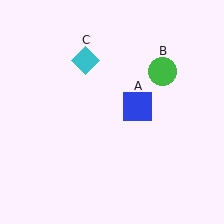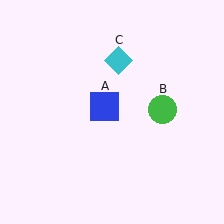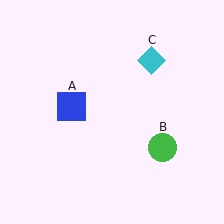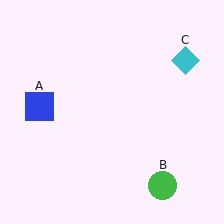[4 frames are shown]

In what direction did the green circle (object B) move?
The green circle (object B) moved down.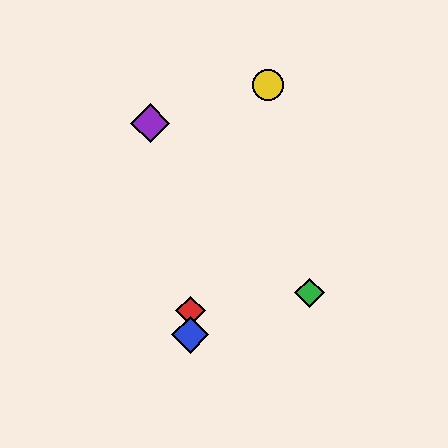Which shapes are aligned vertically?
The red diamond, the blue diamond are aligned vertically.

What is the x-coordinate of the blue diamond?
The blue diamond is at x≈190.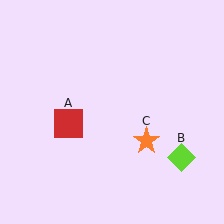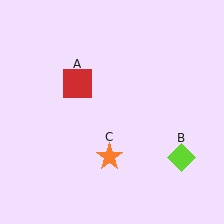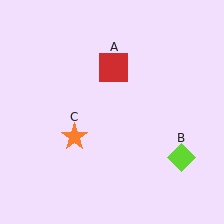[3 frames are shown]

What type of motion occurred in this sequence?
The red square (object A), orange star (object C) rotated clockwise around the center of the scene.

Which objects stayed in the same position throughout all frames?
Lime diamond (object B) remained stationary.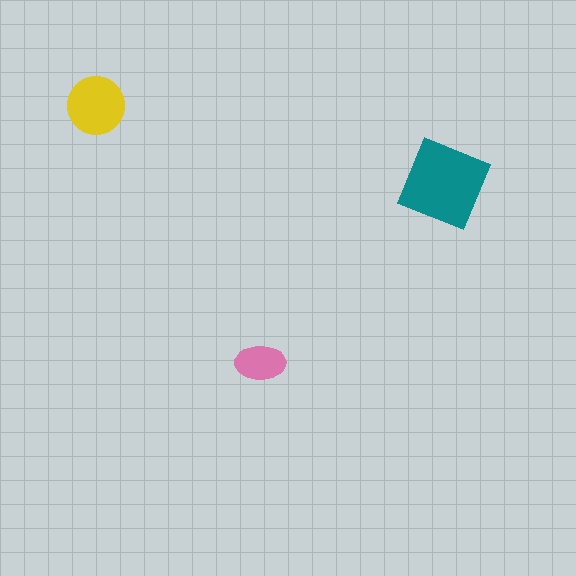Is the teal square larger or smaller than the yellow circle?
Larger.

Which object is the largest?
The teal square.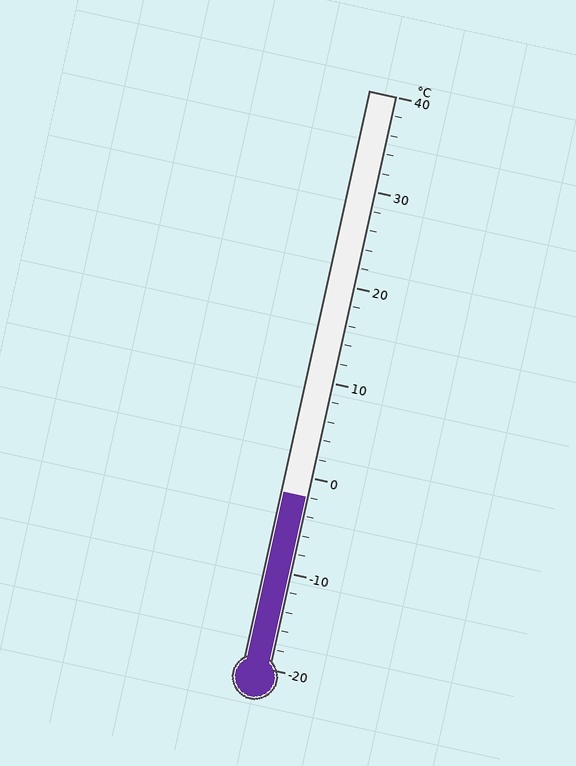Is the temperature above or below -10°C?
The temperature is above -10°C.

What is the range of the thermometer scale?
The thermometer scale ranges from -20°C to 40°C.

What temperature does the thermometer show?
The thermometer shows approximately -2°C.